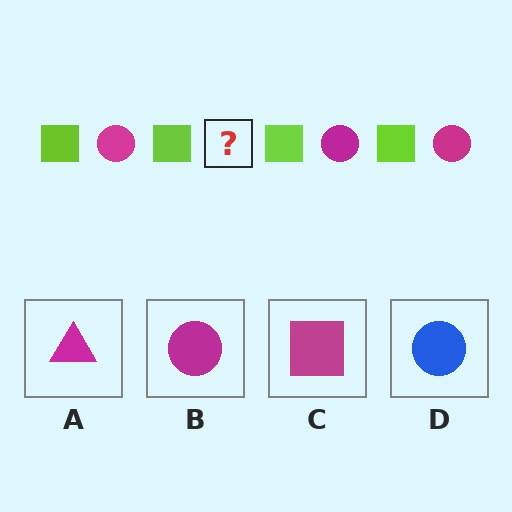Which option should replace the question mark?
Option B.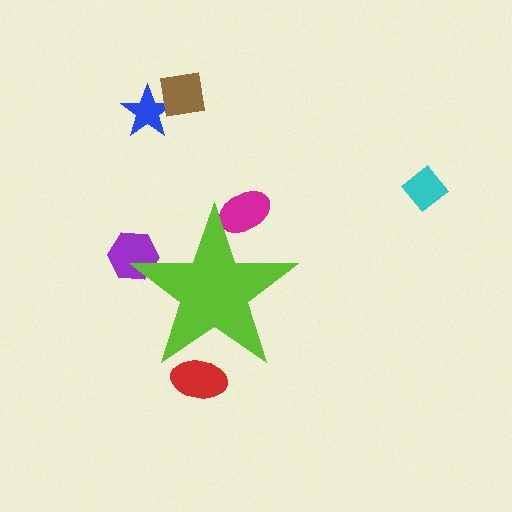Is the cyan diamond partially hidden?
No, the cyan diamond is fully visible.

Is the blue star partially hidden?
No, the blue star is fully visible.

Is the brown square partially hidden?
No, the brown square is fully visible.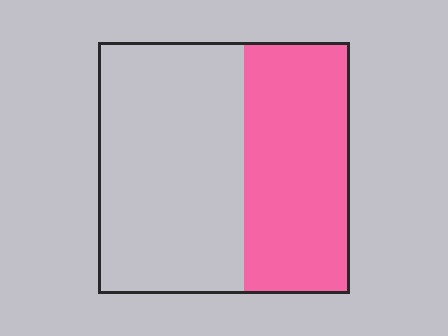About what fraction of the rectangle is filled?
About two fifths (2/5).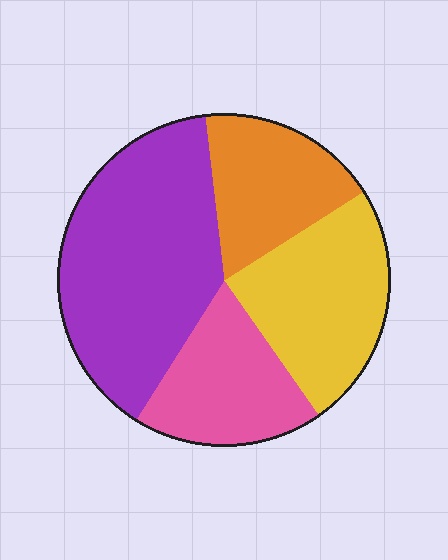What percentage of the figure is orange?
Orange takes up about one sixth (1/6) of the figure.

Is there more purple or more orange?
Purple.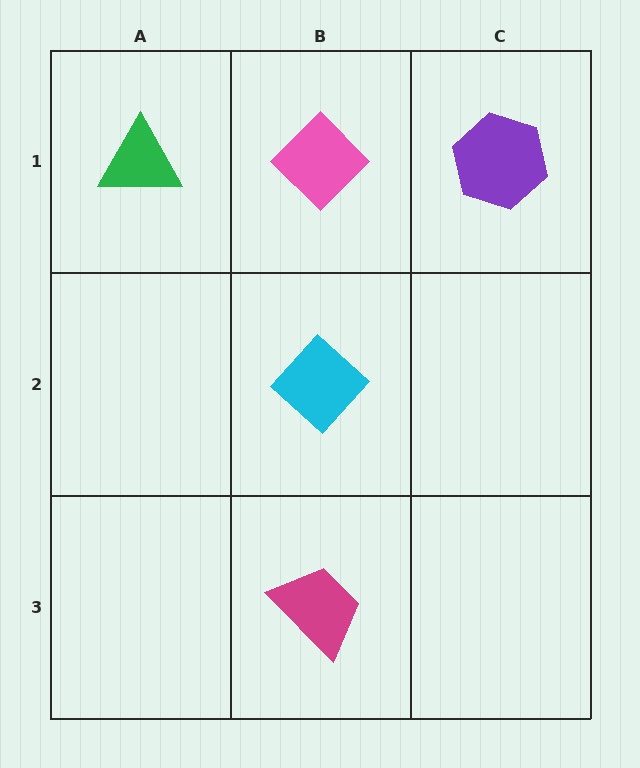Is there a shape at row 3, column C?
No, that cell is empty.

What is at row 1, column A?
A green triangle.